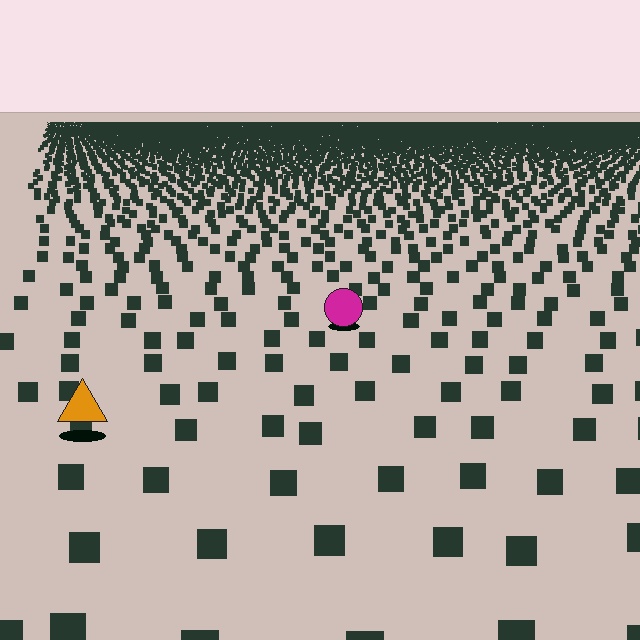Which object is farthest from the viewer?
The magenta circle is farthest from the viewer. It appears smaller and the ground texture around it is denser.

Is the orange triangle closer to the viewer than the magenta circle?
Yes. The orange triangle is closer — you can tell from the texture gradient: the ground texture is coarser near it.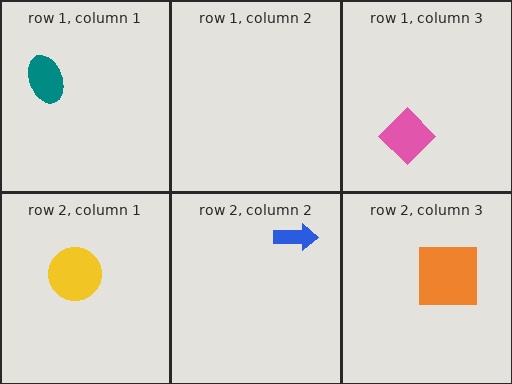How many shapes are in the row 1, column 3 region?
1.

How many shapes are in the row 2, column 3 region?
1.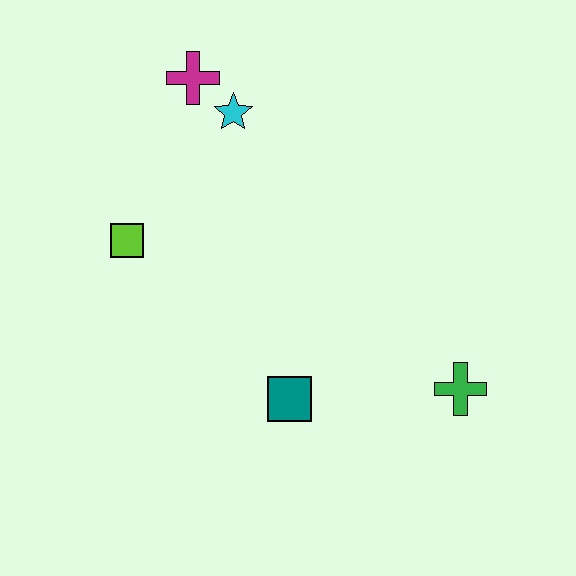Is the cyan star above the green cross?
Yes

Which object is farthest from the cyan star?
The green cross is farthest from the cyan star.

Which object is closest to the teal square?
The green cross is closest to the teal square.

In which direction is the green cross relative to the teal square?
The green cross is to the right of the teal square.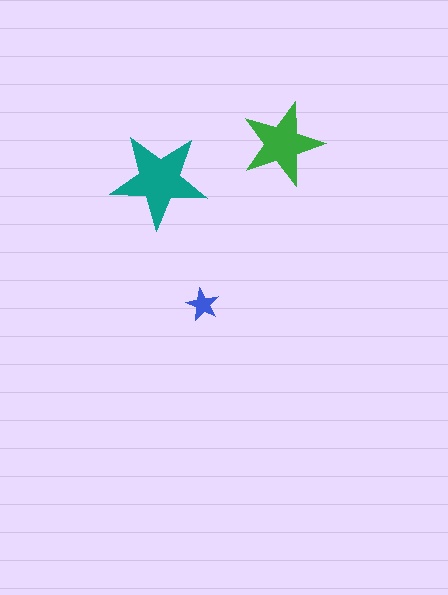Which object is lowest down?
The blue star is bottommost.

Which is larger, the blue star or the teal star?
The teal one.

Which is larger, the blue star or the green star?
The green one.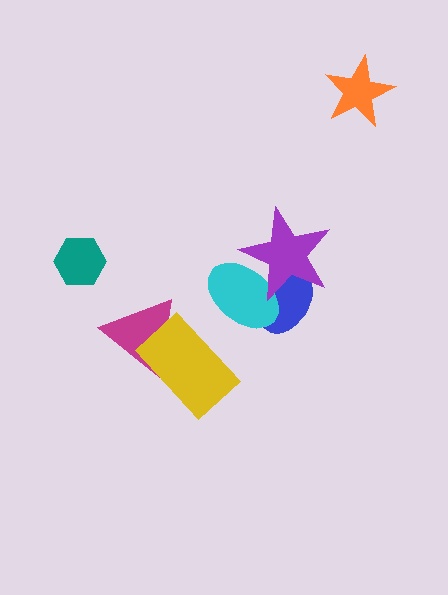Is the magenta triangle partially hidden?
Yes, it is partially covered by another shape.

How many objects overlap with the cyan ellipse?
2 objects overlap with the cyan ellipse.